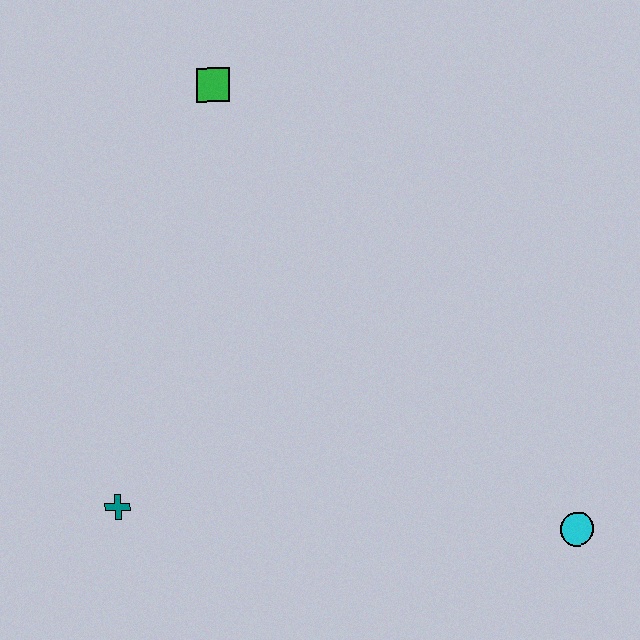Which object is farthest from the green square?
The cyan circle is farthest from the green square.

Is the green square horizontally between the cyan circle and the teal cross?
Yes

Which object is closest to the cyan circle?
The teal cross is closest to the cyan circle.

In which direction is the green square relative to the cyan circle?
The green square is above the cyan circle.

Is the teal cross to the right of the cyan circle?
No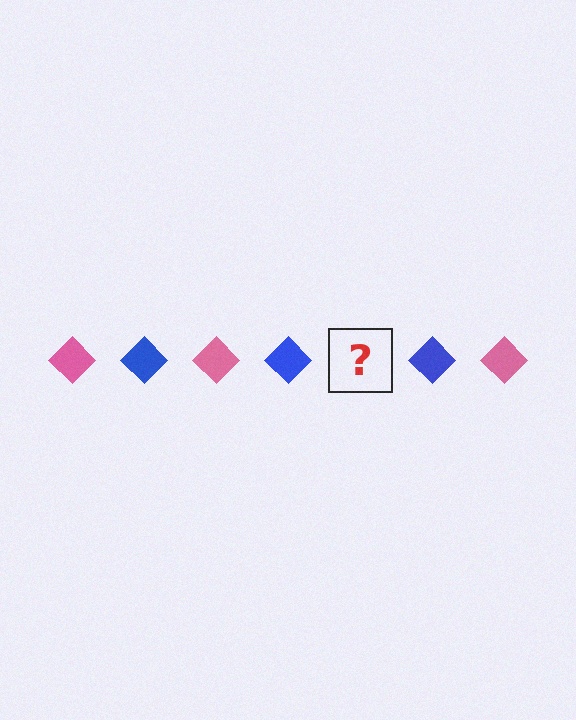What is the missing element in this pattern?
The missing element is a pink diamond.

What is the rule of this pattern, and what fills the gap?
The rule is that the pattern cycles through pink, blue diamonds. The gap should be filled with a pink diamond.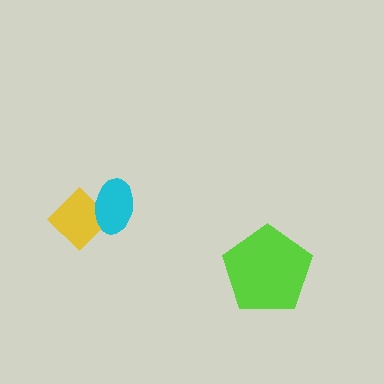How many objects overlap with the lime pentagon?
0 objects overlap with the lime pentagon.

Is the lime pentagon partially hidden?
No, no other shape covers it.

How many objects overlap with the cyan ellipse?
1 object overlaps with the cyan ellipse.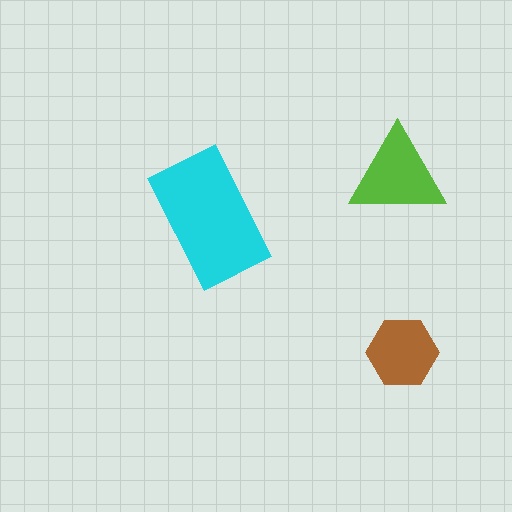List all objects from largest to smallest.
The cyan rectangle, the lime triangle, the brown hexagon.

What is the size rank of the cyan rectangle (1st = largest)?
1st.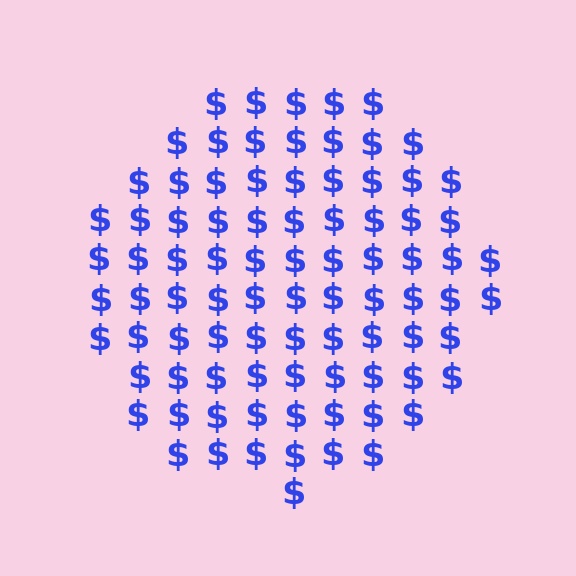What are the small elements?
The small elements are dollar signs.